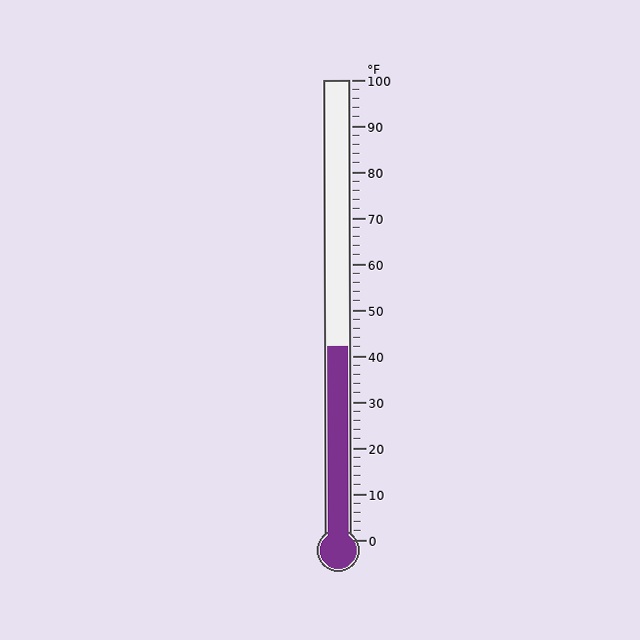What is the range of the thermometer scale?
The thermometer scale ranges from 0°F to 100°F.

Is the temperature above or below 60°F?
The temperature is below 60°F.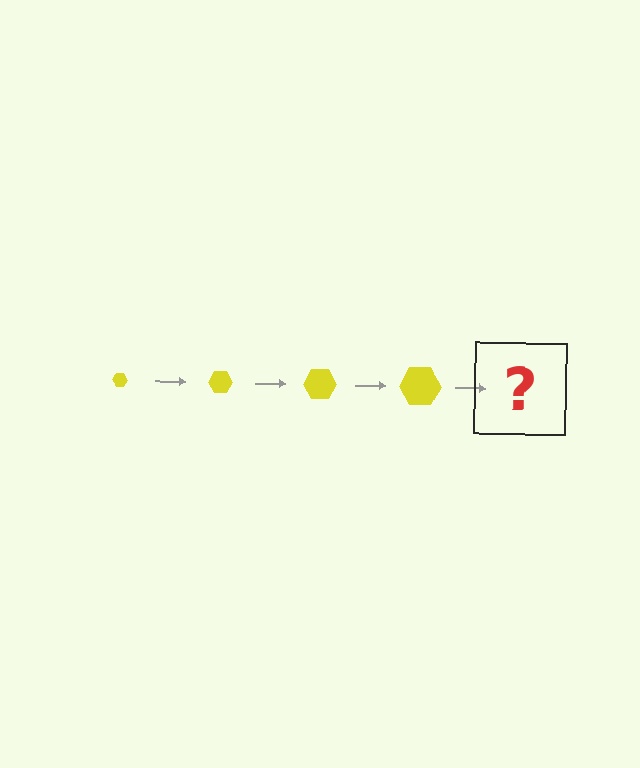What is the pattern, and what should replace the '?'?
The pattern is that the hexagon gets progressively larger each step. The '?' should be a yellow hexagon, larger than the previous one.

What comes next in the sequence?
The next element should be a yellow hexagon, larger than the previous one.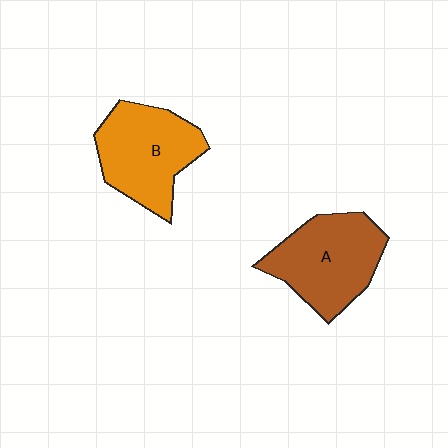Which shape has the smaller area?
Shape B (orange).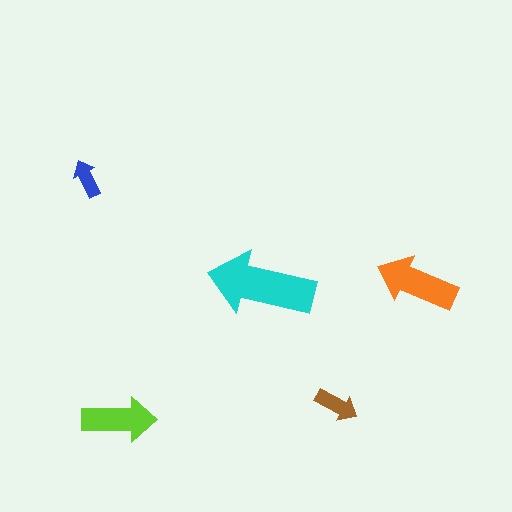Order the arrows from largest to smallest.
the cyan one, the orange one, the lime one, the brown one, the blue one.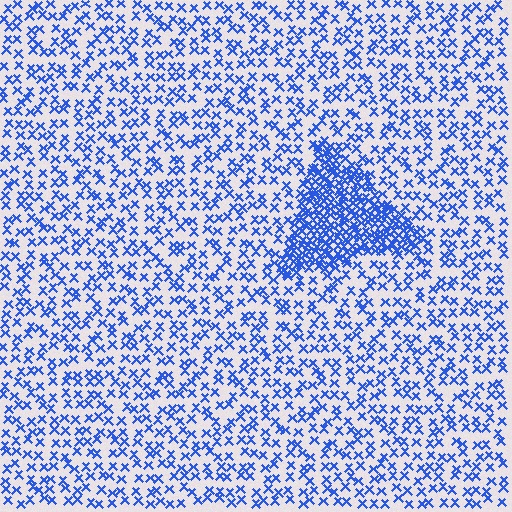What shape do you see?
I see a triangle.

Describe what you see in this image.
The image contains small blue elements arranged at two different densities. A triangle-shaped region is visible where the elements are more densely packed than the surrounding area.